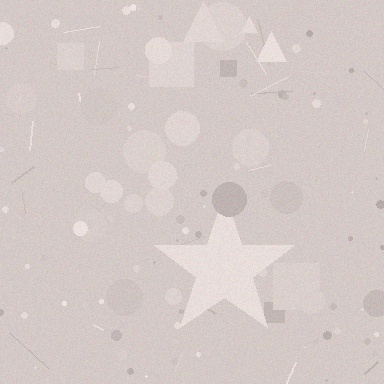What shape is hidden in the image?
A star is hidden in the image.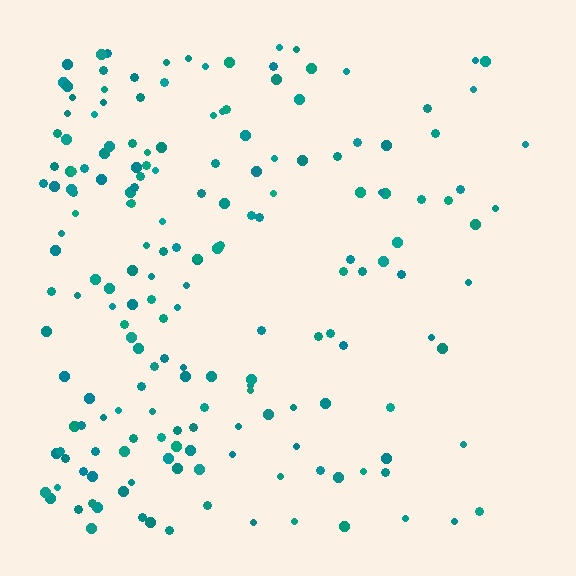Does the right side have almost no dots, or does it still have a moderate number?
Still a moderate number, just noticeably fewer than the left.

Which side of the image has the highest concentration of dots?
The left.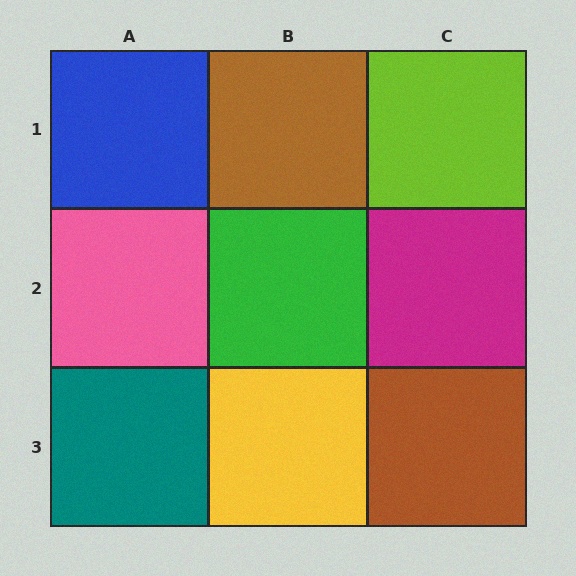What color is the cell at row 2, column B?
Green.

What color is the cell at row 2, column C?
Magenta.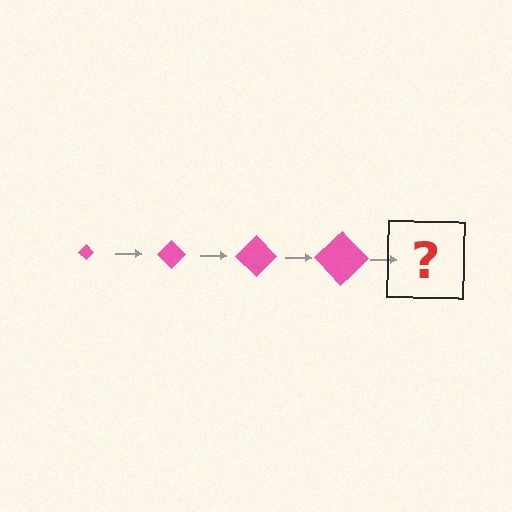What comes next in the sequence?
The next element should be a pink diamond, larger than the previous one.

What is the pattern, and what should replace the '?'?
The pattern is that the diamond gets progressively larger each step. The '?' should be a pink diamond, larger than the previous one.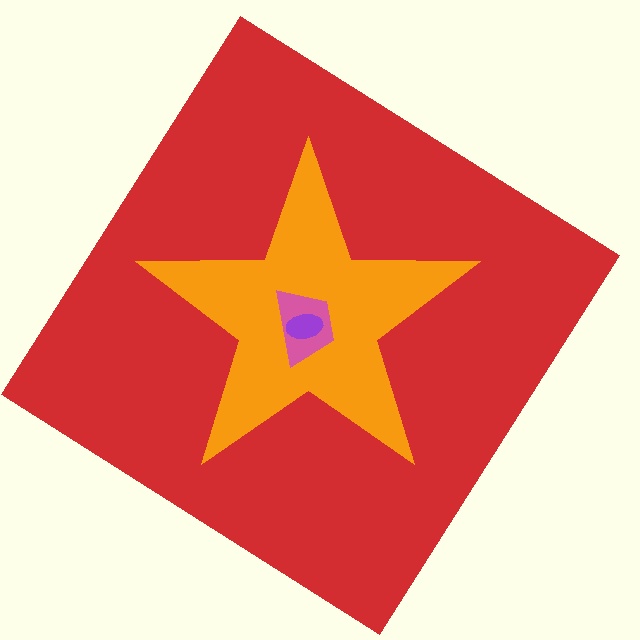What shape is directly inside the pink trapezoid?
The purple ellipse.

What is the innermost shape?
The purple ellipse.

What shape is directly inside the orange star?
The pink trapezoid.